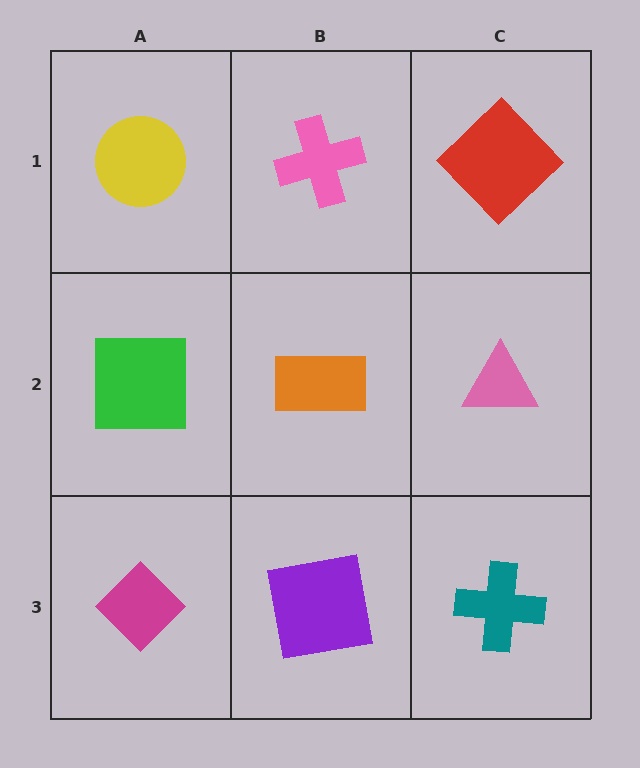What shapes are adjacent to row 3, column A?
A green square (row 2, column A), a purple square (row 3, column B).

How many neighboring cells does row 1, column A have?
2.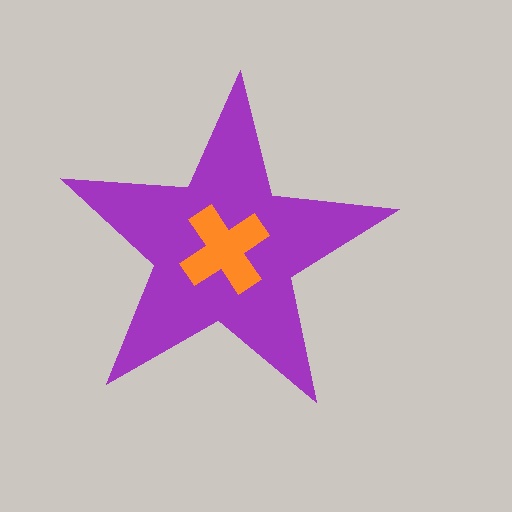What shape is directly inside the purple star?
The orange cross.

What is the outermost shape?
The purple star.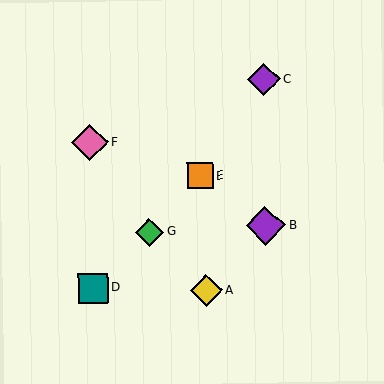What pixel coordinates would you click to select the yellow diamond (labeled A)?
Click at (206, 290) to select the yellow diamond A.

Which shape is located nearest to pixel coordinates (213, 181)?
The orange square (labeled E) at (200, 175) is nearest to that location.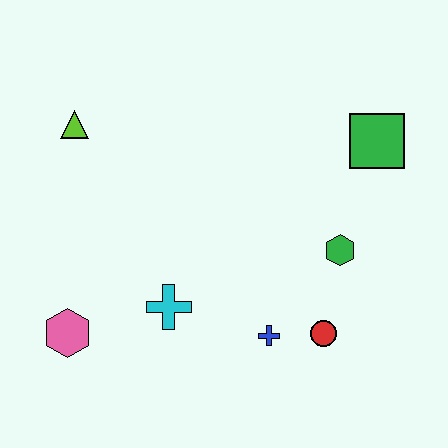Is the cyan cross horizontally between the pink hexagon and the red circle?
Yes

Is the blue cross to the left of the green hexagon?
Yes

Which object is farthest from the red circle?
The lime triangle is farthest from the red circle.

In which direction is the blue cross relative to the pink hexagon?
The blue cross is to the right of the pink hexagon.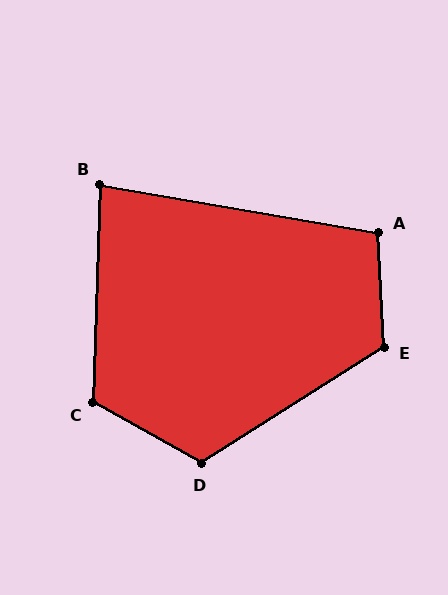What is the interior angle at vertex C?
Approximately 118 degrees (obtuse).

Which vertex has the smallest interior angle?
B, at approximately 82 degrees.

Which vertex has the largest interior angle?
E, at approximately 120 degrees.